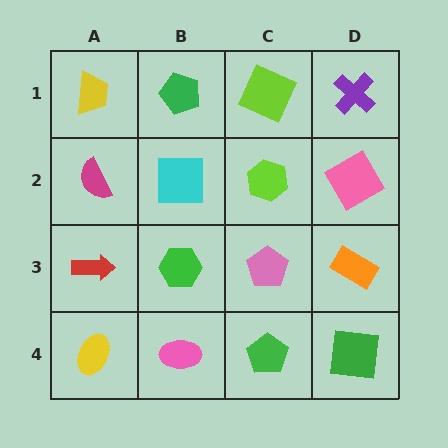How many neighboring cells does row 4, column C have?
3.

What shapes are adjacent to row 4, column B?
A green hexagon (row 3, column B), a yellow ellipse (row 4, column A), a green pentagon (row 4, column C).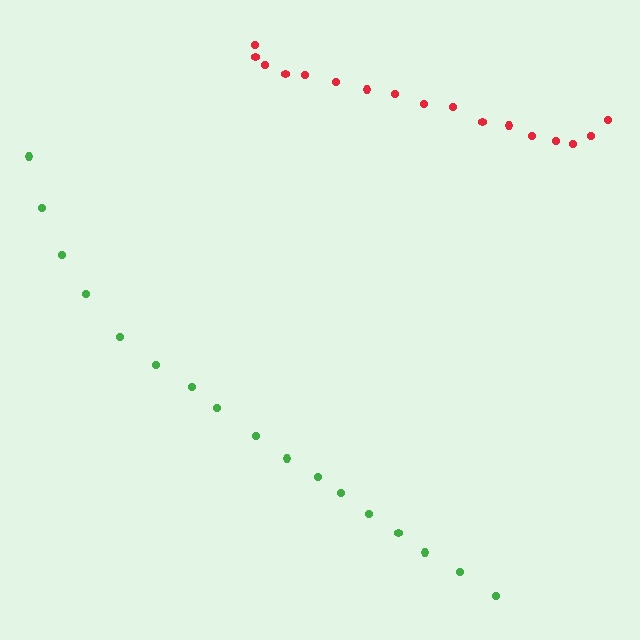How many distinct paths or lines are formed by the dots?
There are 2 distinct paths.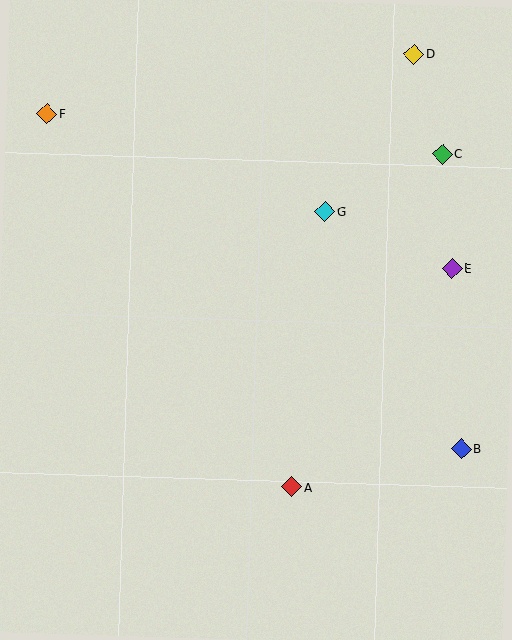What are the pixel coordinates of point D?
Point D is at (414, 54).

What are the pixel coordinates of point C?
Point C is at (443, 154).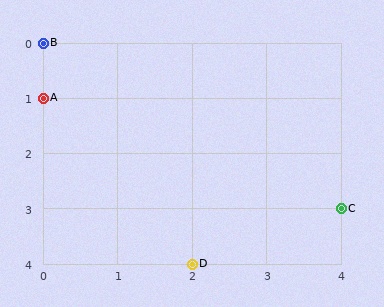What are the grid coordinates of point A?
Point A is at grid coordinates (0, 1).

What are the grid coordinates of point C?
Point C is at grid coordinates (4, 3).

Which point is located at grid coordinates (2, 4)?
Point D is at (2, 4).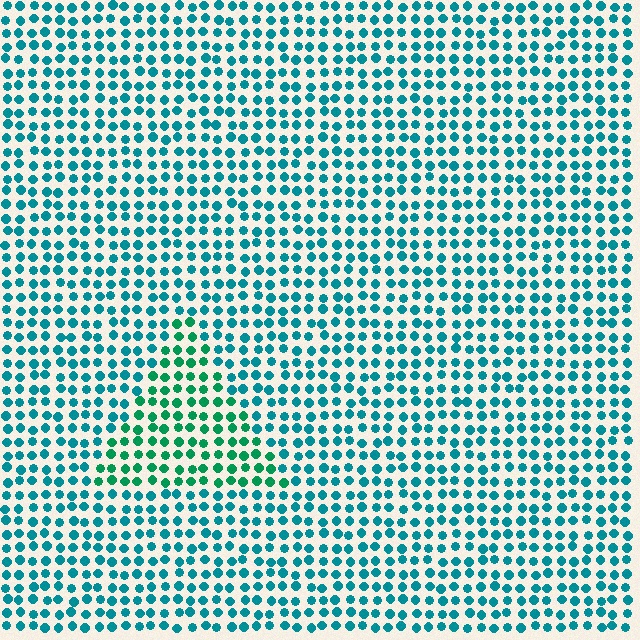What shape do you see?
I see a triangle.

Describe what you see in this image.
The image is filled with small teal elements in a uniform arrangement. A triangle-shaped region is visible where the elements are tinted to a slightly different hue, forming a subtle color boundary.